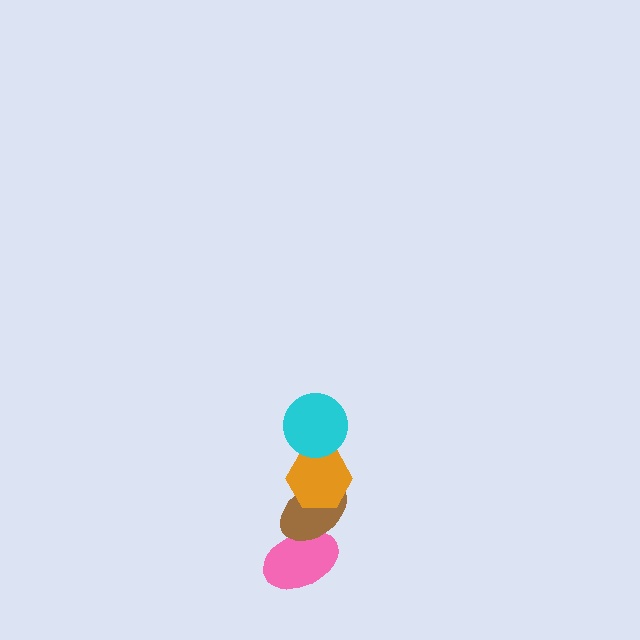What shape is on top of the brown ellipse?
The orange hexagon is on top of the brown ellipse.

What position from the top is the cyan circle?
The cyan circle is 1st from the top.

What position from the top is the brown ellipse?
The brown ellipse is 3rd from the top.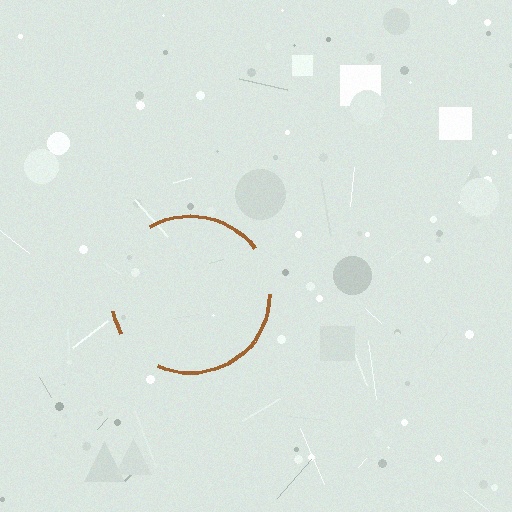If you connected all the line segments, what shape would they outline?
They would outline a circle.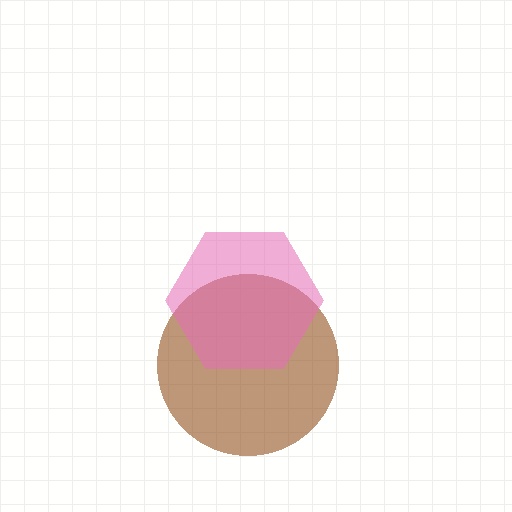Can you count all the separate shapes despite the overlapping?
Yes, there are 2 separate shapes.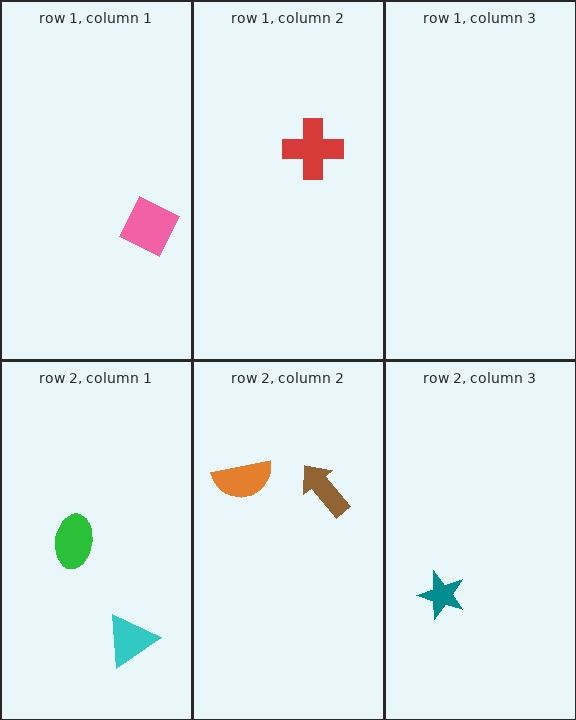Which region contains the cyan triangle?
The row 2, column 1 region.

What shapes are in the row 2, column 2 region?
The orange semicircle, the brown arrow.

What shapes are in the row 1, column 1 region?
The pink diamond.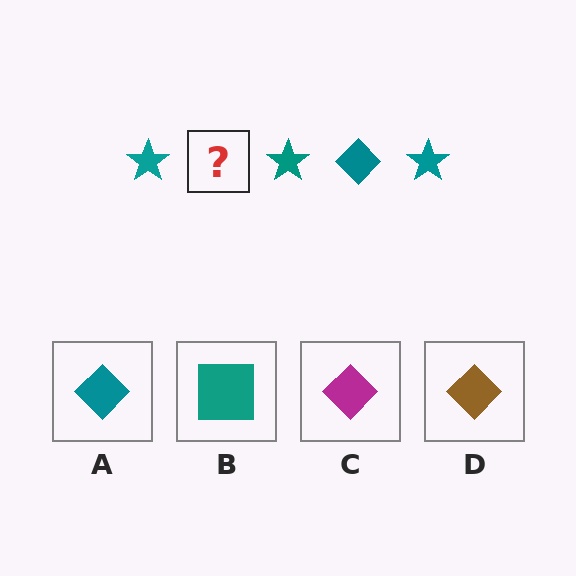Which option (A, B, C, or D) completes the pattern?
A.